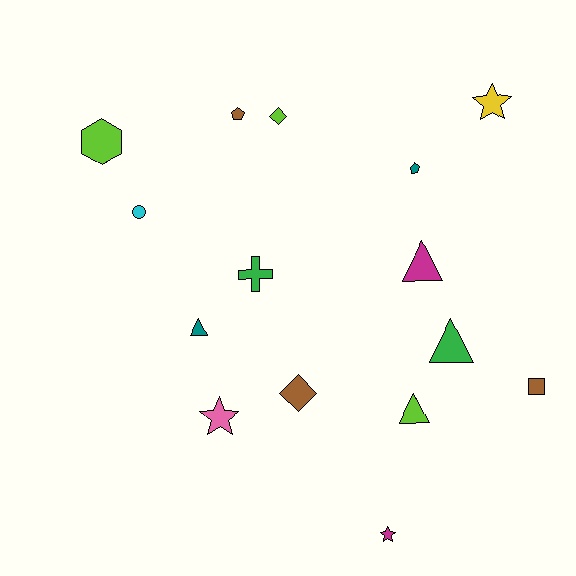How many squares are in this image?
There is 1 square.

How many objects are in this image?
There are 15 objects.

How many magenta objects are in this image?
There are 2 magenta objects.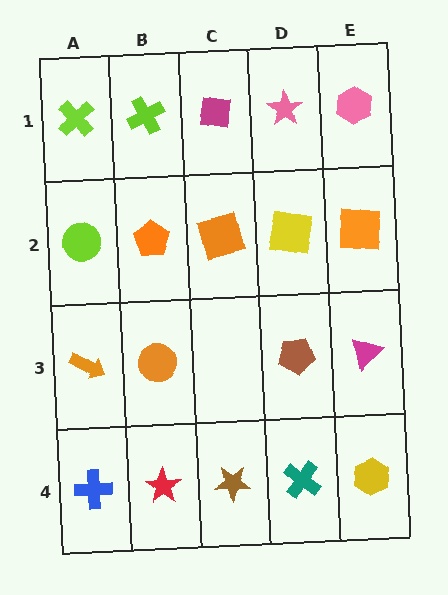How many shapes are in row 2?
5 shapes.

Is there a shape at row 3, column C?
No, that cell is empty.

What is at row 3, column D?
A brown pentagon.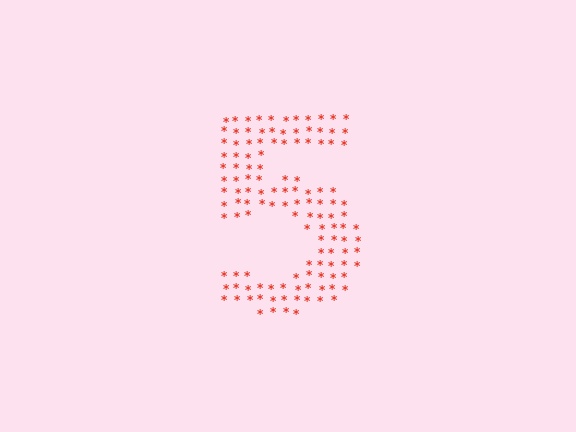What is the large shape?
The large shape is the digit 5.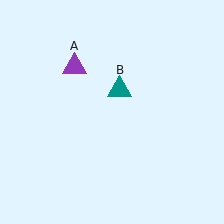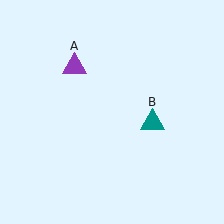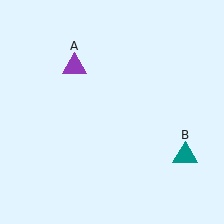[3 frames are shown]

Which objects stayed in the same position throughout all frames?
Purple triangle (object A) remained stationary.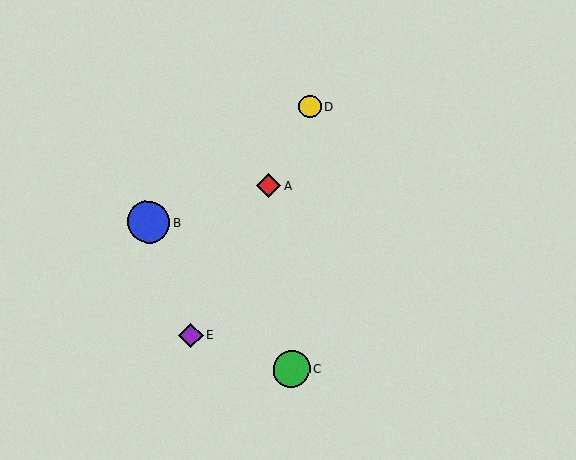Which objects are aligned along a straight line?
Objects A, D, E are aligned along a straight line.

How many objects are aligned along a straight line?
3 objects (A, D, E) are aligned along a straight line.